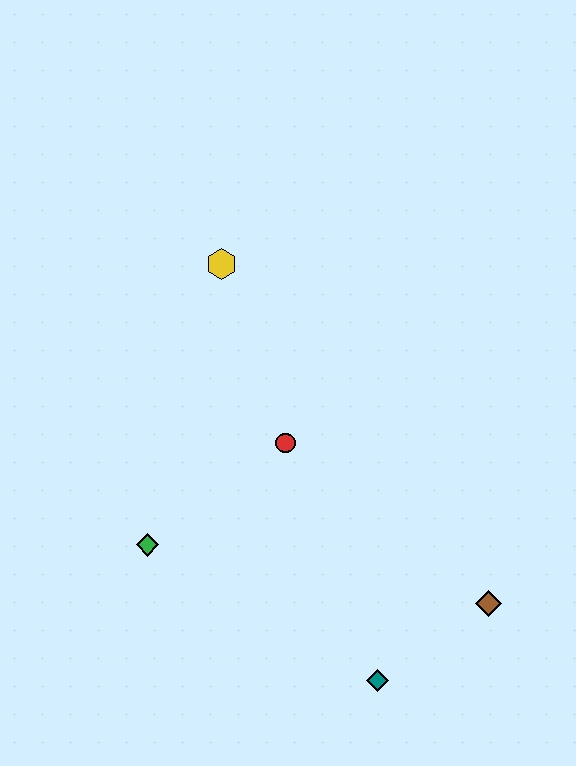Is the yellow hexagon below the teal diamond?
No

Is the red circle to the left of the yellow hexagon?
No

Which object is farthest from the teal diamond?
The yellow hexagon is farthest from the teal diamond.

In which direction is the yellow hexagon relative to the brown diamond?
The yellow hexagon is above the brown diamond.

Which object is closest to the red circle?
The green diamond is closest to the red circle.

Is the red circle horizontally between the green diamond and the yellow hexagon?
No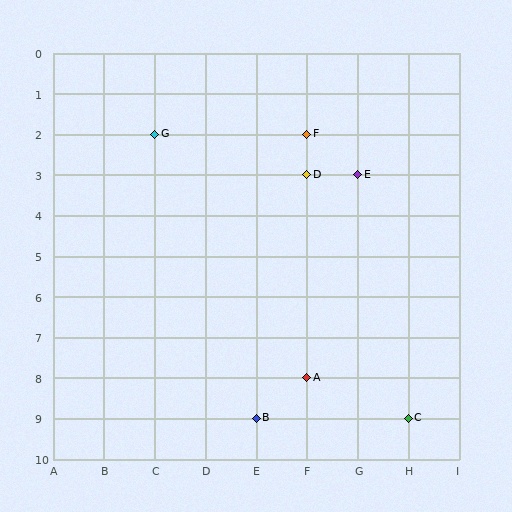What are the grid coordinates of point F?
Point F is at grid coordinates (F, 2).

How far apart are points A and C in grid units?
Points A and C are 2 columns and 1 row apart (about 2.2 grid units diagonally).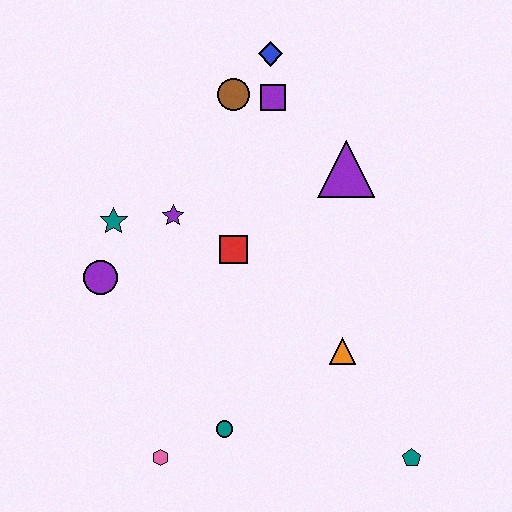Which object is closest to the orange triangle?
The teal pentagon is closest to the orange triangle.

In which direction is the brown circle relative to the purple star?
The brown circle is above the purple star.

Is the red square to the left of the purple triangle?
Yes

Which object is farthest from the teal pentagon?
The blue diamond is farthest from the teal pentagon.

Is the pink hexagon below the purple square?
Yes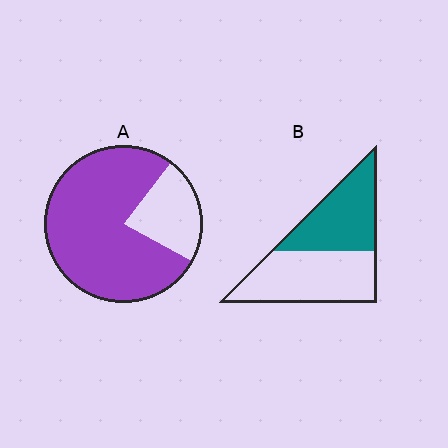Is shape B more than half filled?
No.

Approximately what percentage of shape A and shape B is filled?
A is approximately 80% and B is approximately 45%.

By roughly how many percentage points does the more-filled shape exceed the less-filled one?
By roughly 30 percentage points (A over B).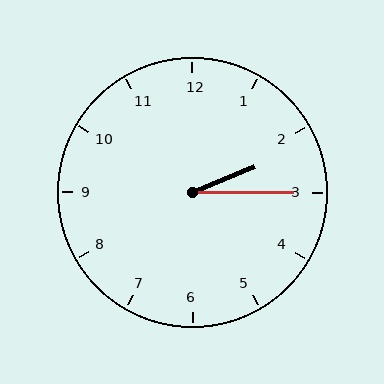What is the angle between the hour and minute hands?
Approximately 22 degrees.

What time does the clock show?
2:15.